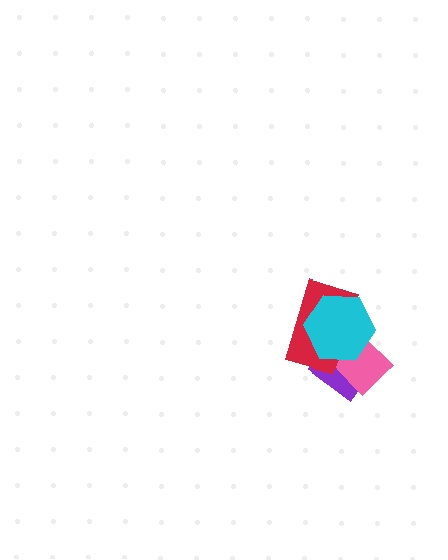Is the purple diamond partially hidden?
Yes, it is partially covered by another shape.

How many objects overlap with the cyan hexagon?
3 objects overlap with the cyan hexagon.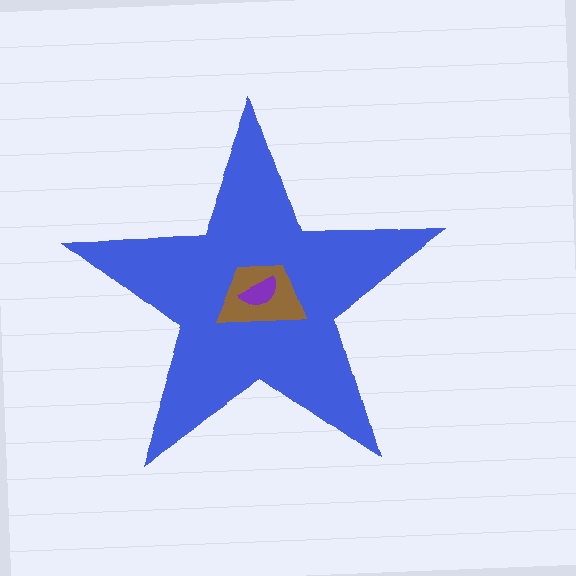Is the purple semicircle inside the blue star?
Yes.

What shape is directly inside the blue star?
The brown trapezoid.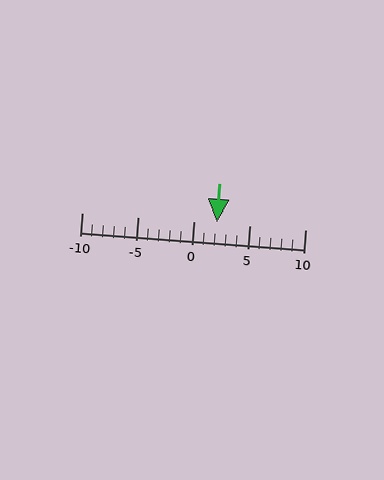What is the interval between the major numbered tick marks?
The major tick marks are spaced 5 units apart.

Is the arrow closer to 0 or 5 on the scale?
The arrow is closer to 0.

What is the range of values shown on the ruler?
The ruler shows values from -10 to 10.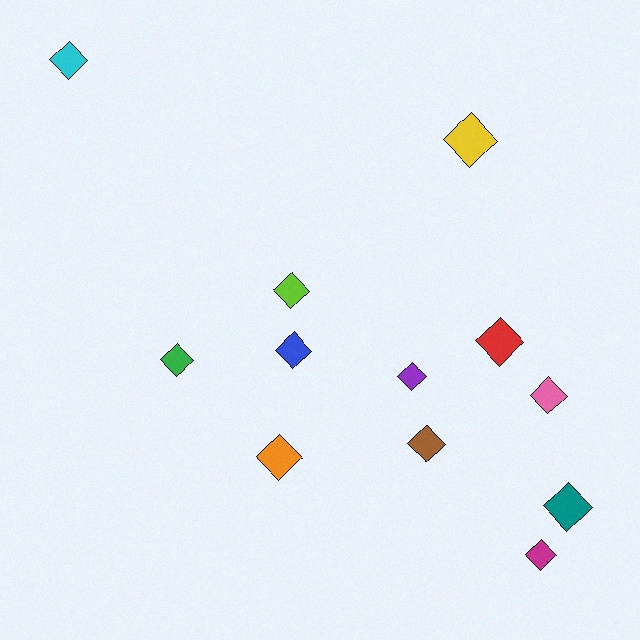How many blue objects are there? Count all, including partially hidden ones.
There is 1 blue object.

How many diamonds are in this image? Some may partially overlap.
There are 12 diamonds.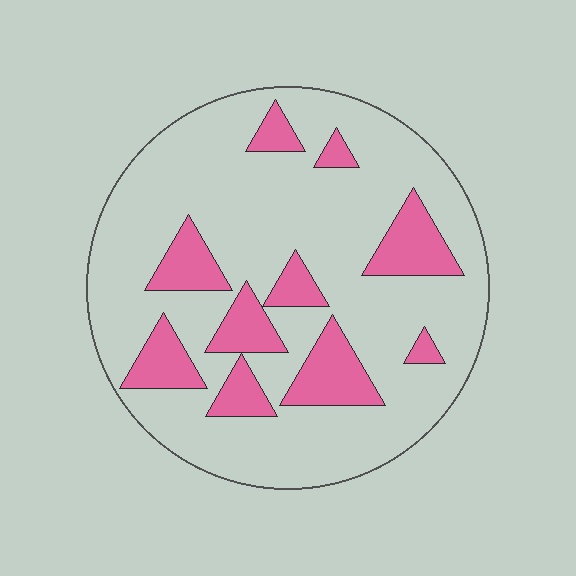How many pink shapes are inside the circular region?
10.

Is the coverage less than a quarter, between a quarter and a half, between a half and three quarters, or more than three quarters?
Less than a quarter.